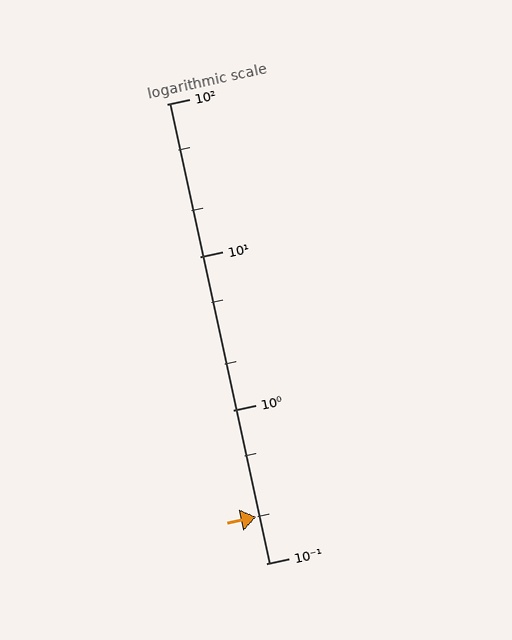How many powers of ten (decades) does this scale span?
The scale spans 3 decades, from 0.1 to 100.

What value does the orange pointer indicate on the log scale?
The pointer indicates approximately 0.2.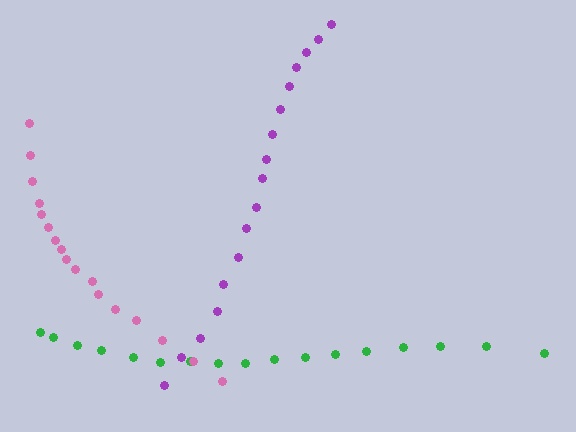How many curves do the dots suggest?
There are 3 distinct paths.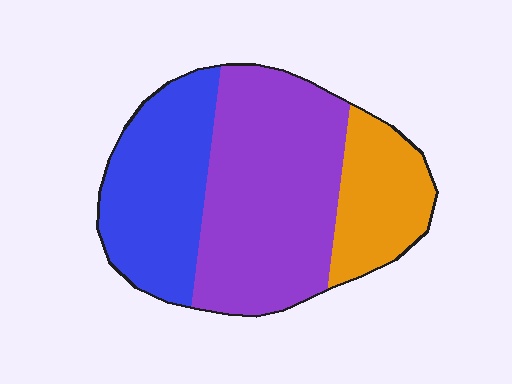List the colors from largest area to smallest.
From largest to smallest: purple, blue, orange.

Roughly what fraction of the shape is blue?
Blue takes up between a sixth and a third of the shape.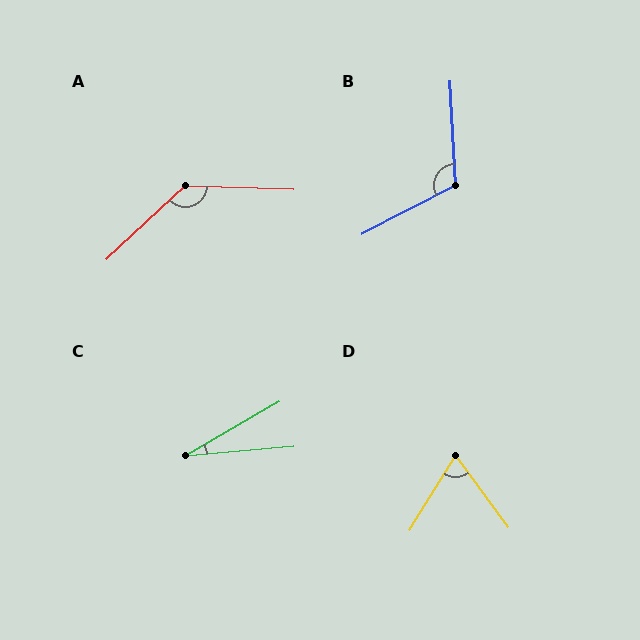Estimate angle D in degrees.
Approximately 68 degrees.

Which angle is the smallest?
C, at approximately 25 degrees.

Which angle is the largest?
A, at approximately 135 degrees.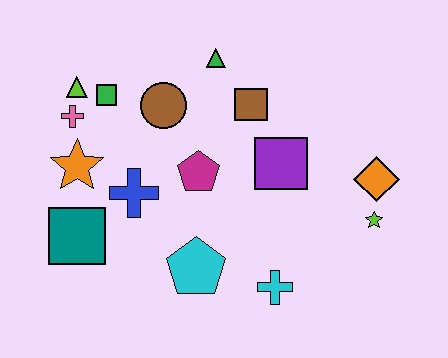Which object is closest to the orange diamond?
The lime star is closest to the orange diamond.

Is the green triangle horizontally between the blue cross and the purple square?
Yes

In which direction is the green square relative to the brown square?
The green square is to the left of the brown square.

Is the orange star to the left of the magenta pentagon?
Yes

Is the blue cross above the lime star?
Yes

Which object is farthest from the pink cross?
The lime star is farthest from the pink cross.